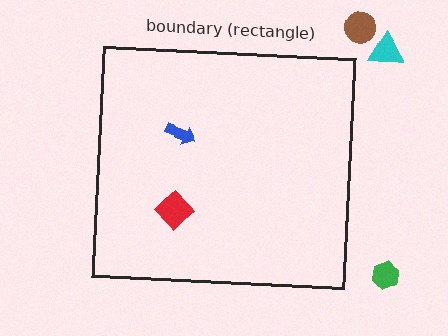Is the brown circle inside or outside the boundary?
Outside.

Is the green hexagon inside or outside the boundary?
Outside.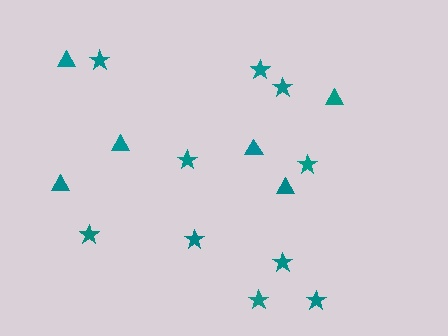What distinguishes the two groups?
There are 2 groups: one group of triangles (6) and one group of stars (10).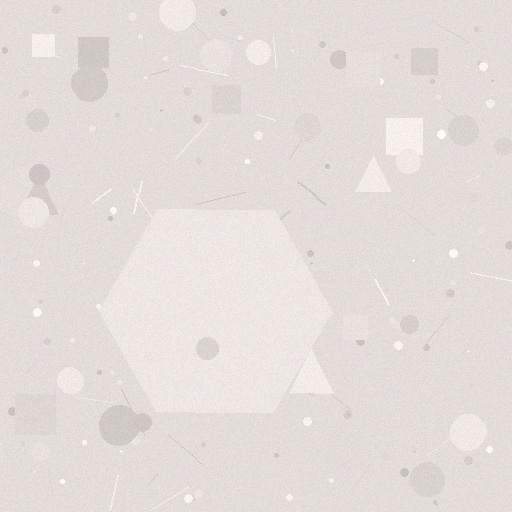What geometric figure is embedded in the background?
A hexagon is embedded in the background.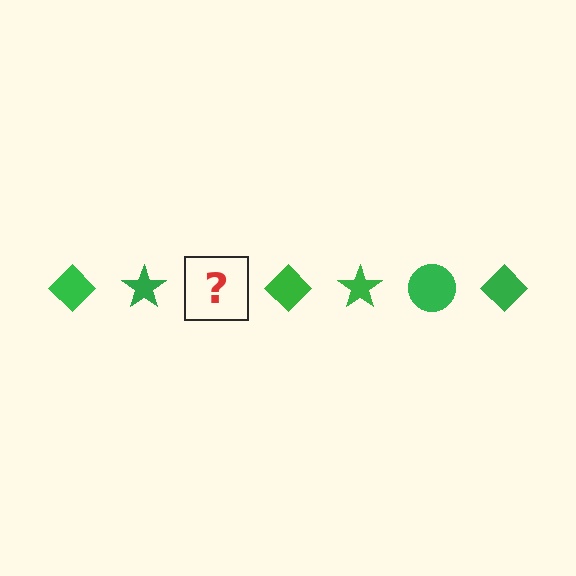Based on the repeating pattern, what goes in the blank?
The blank should be a green circle.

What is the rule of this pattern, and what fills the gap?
The rule is that the pattern cycles through diamond, star, circle shapes in green. The gap should be filled with a green circle.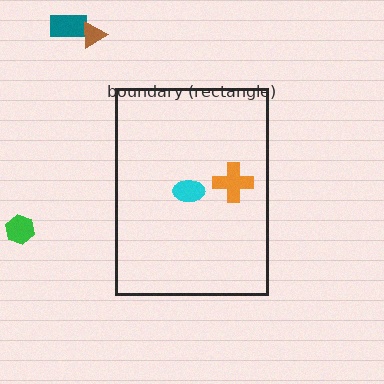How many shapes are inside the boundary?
2 inside, 3 outside.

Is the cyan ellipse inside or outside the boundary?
Inside.